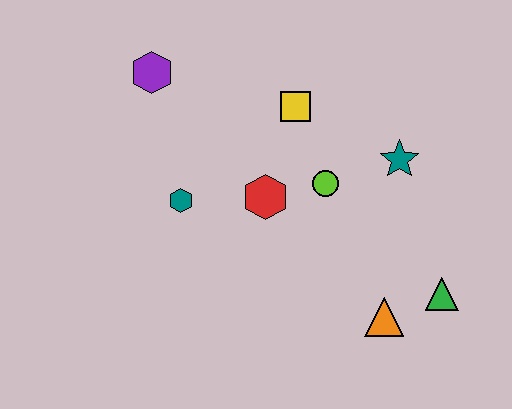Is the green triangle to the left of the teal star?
No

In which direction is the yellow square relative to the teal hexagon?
The yellow square is to the right of the teal hexagon.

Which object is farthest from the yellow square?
The green triangle is farthest from the yellow square.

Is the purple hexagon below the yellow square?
No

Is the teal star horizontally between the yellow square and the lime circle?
No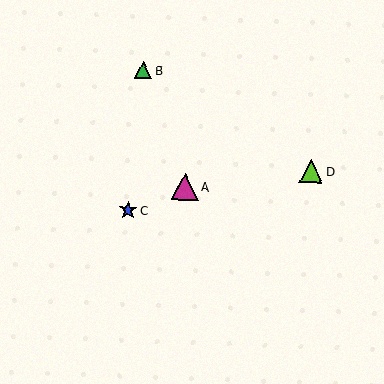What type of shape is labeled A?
Shape A is a magenta triangle.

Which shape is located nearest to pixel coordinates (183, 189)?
The magenta triangle (labeled A) at (185, 187) is nearest to that location.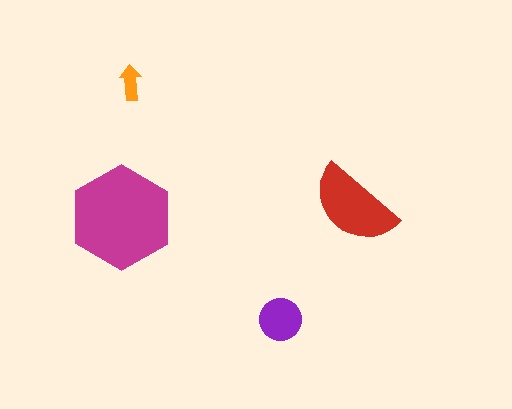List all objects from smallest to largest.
The orange arrow, the purple circle, the red semicircle, the magenta hexagon.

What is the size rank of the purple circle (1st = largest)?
3rd.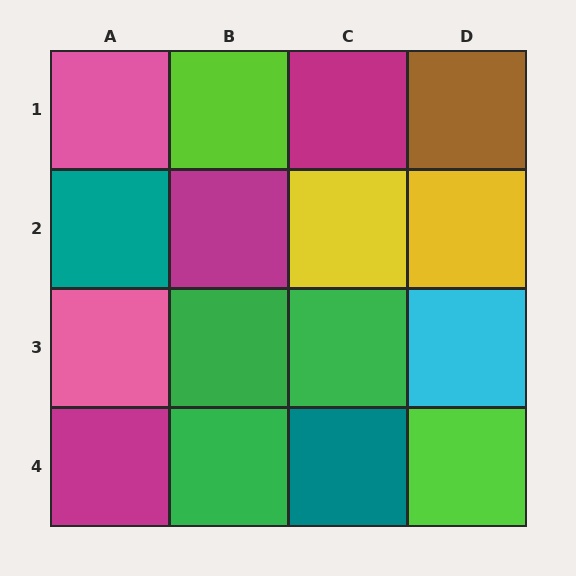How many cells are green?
3 cells are green.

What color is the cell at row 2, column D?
Yellow.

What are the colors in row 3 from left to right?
Pink, green, green, cyan.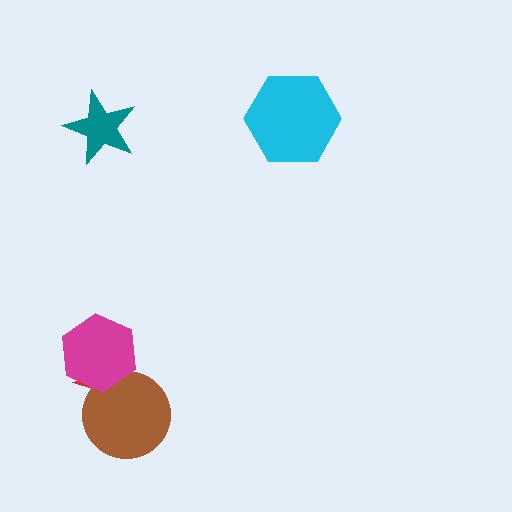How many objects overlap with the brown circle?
2 objects overlap with the brown circle.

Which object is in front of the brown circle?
The magenta hexagon is in front of the brown circle.